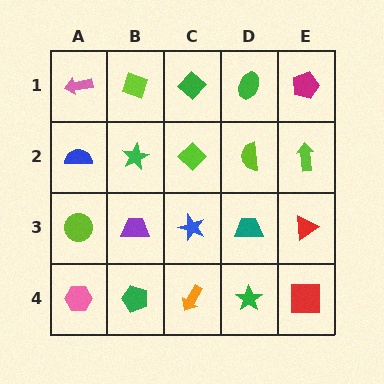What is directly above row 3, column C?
A lime diamond.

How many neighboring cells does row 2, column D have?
4.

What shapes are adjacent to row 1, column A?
A blue semicircle (row 2, column A), a lime diamond (row 1, column B).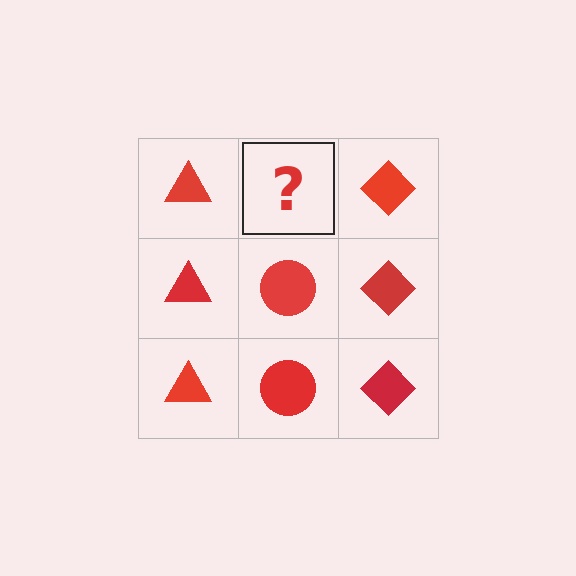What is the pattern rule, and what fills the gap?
The rule is that each column has a consistent shape. The gap should be filled with a red circle.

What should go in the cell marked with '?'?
The missing cell should contain a red circle.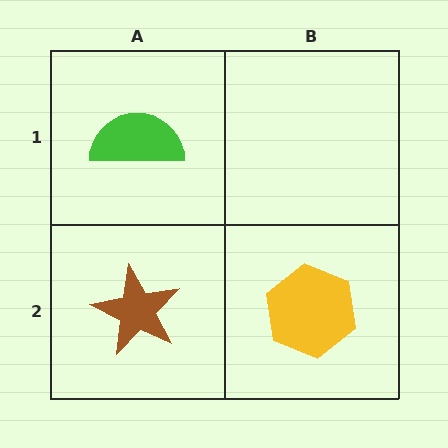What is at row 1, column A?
A green semicircle.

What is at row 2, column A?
A brown star.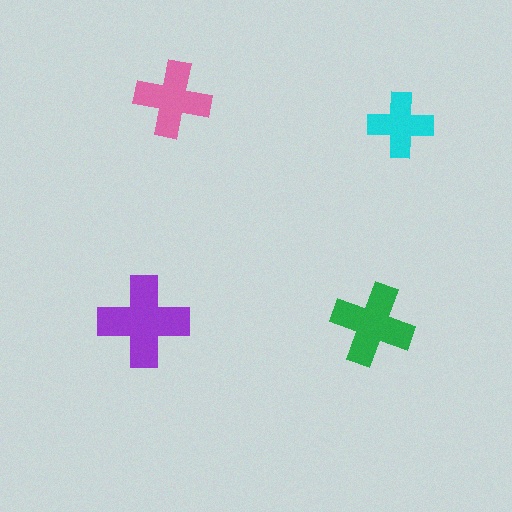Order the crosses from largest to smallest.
the purple one, the green one, the pink one, the cyan one.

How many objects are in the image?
There are 4 objects in the image.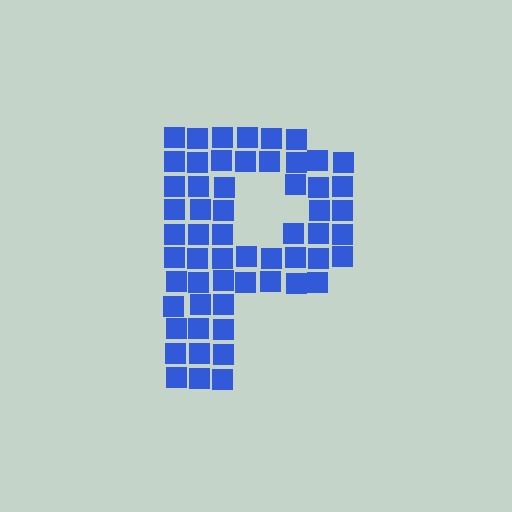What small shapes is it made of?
It is made of small squares.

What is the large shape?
The large shape is the letter P.